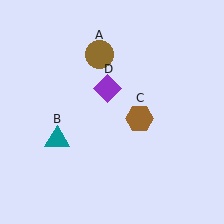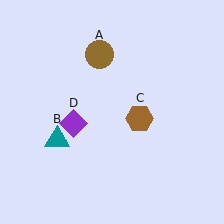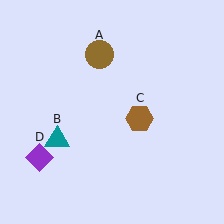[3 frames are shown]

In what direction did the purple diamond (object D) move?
The purple diamond (object D) moved down and to the left.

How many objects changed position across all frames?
1 object changed position: purple diamond (object D).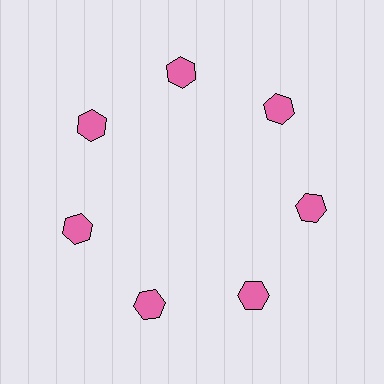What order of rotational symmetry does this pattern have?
This pattern has 7-fold rotational symmetry.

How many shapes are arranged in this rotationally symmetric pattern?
There are 7 shapes, arranged in 7 groups of 1.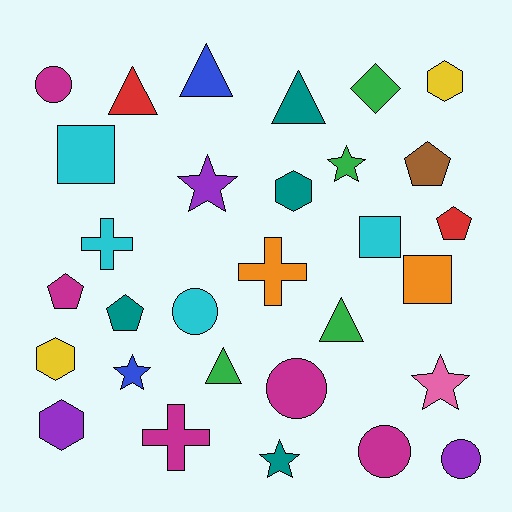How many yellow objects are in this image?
There are 2 yellow objects.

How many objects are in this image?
There are 30 objects.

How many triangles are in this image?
There are 5 triangles.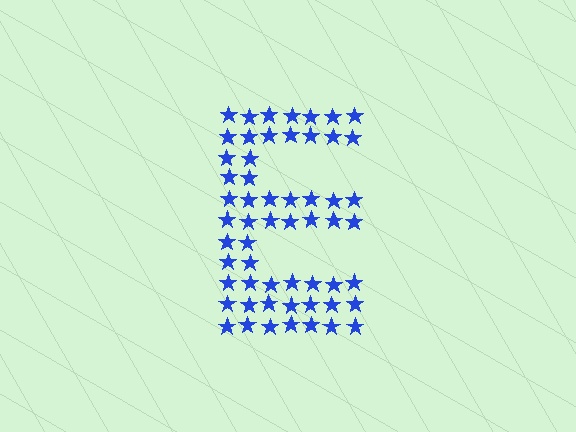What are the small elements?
The small elements are stars.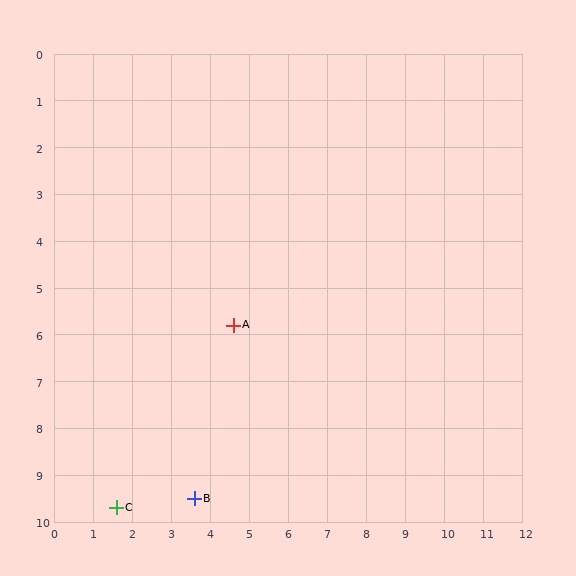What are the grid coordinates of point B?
Point B is at approximately (3.6, 9.5).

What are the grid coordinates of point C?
Point C is at approximately (1.6, 9.7).